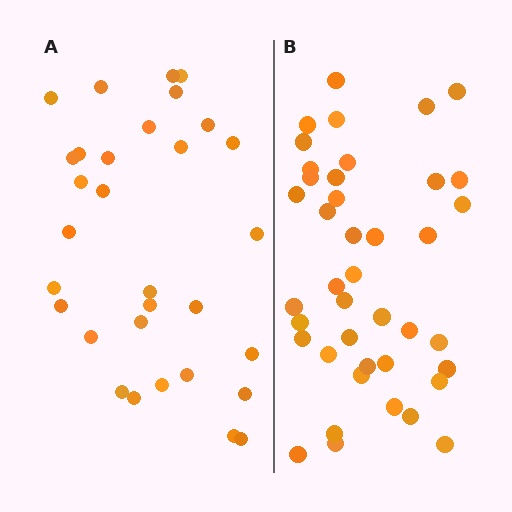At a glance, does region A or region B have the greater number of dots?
Region B (the right region) has more dots.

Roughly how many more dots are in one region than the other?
Region B has roughly 10 or so more dots than region A.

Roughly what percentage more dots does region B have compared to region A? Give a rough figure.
About 30% more.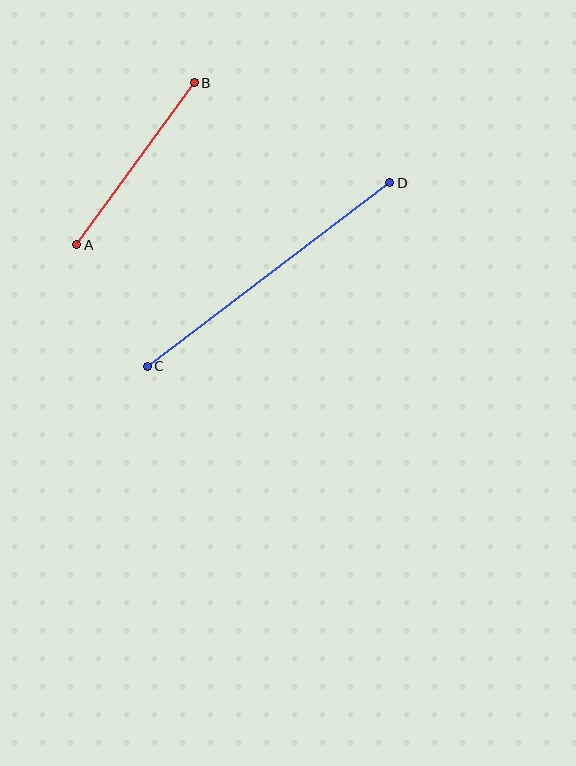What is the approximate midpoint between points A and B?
The midpoint is at approximately (135, 164) pixels.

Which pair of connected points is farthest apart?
Points C and D are farthest apart.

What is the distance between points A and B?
The distance is approximately 200 pixels.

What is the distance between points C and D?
The distance is approximately 304 pixels.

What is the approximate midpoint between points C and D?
The midpoint is at approximately (268, 275) pixels.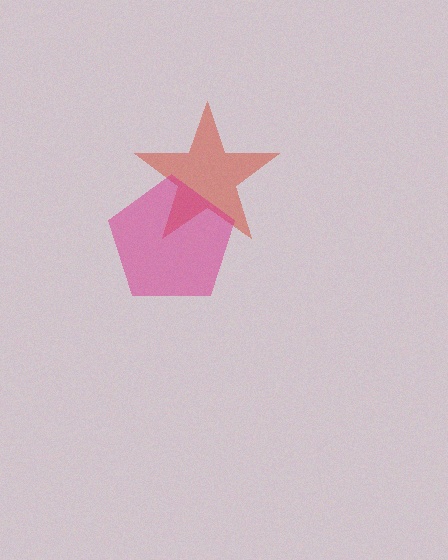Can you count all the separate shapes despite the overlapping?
Yes, there are 2 separate shapes.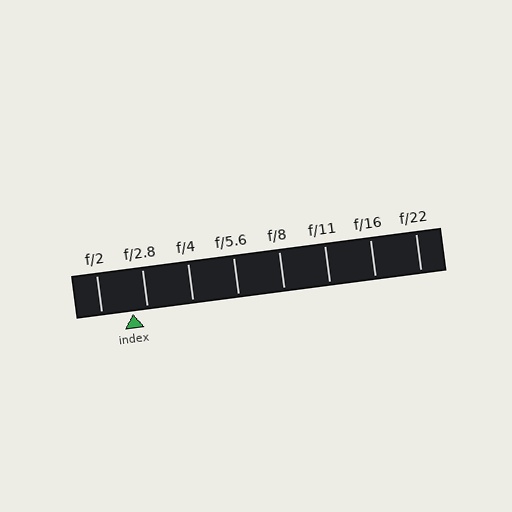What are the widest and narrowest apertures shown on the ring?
The widest aperture shown is f/2 and the narrowest is f/22.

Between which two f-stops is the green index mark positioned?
The index mark is between f/2 and f/2.8.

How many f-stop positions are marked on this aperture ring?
There are 8 f-stop positions marked.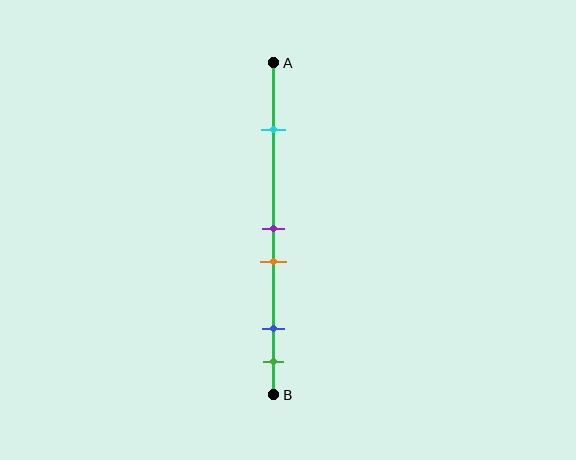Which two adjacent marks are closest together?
The purple and orange marks are the closest adjacent pair.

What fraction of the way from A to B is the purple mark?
The purple mark is approximately 50% (0.5) of the way from A to B.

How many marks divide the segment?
There are 5 marks dividing the segment.